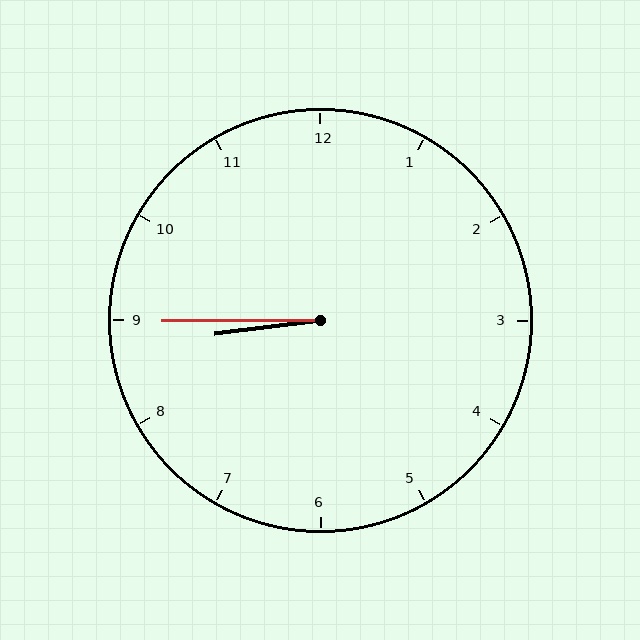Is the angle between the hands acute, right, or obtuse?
It is acute.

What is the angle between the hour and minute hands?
Approximately 8 degrees.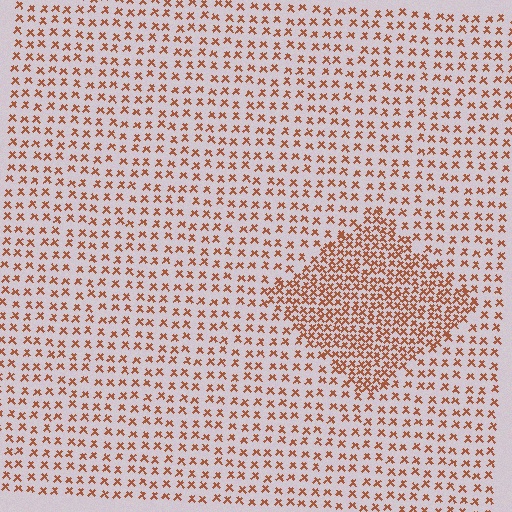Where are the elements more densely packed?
The elements are more densely packed inside the diamond boundary.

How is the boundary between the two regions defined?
The boundary is defined by a change in element density (approximately 2.2x ratio). All elements are the same color, size, and shape.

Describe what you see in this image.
The image contains small brown elements arranged at two different densities. A diamond-shaped region is visible where the elements are more densely packed than the surrounding area.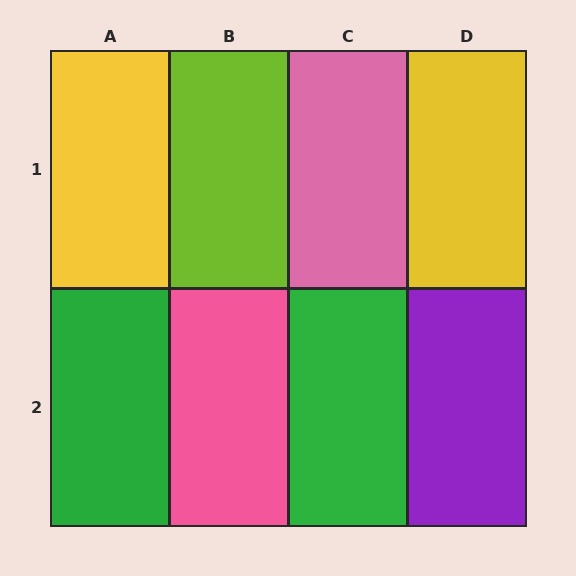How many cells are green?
2 cells are green.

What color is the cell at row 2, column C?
Green.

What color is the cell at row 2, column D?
Purple.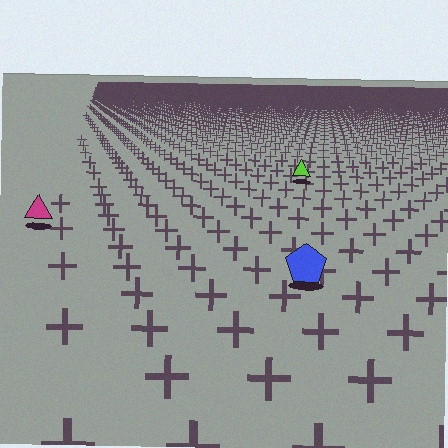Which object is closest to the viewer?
The blue pentagon is closest. The texture marks near it are larger and more spread out.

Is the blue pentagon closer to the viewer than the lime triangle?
Yes. The blue pentagon is closer — you can tell from the texture gradient: the ground texture is coarser near it.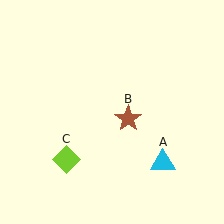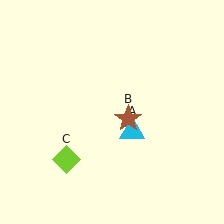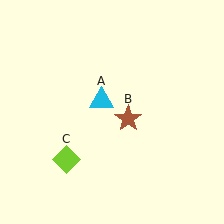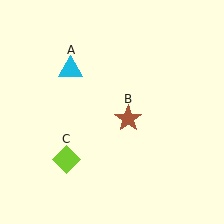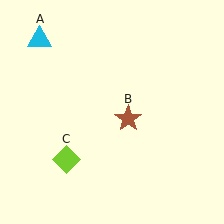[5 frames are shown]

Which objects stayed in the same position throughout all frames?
Brown star (object B) and lime diamond (object C) remained stationary.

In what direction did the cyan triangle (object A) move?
The cyan triangle (object A) moved up and to the left.